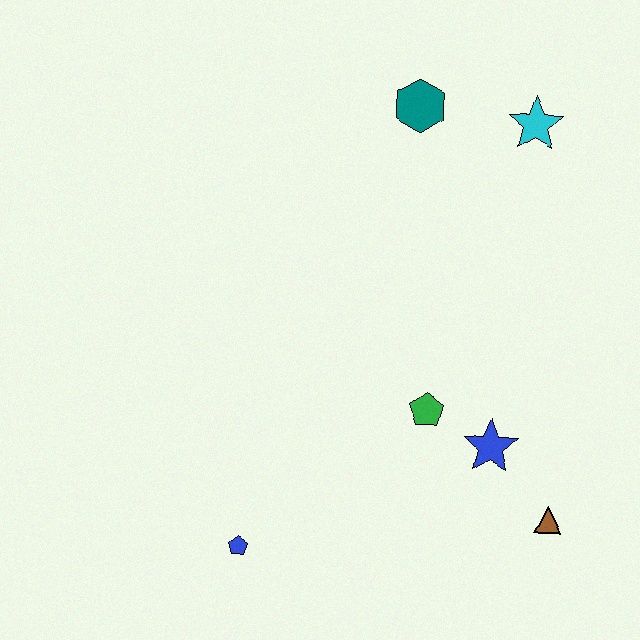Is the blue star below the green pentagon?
Yes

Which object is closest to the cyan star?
The teal hexagon is closest to the cyan star.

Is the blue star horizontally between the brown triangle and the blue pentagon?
Yes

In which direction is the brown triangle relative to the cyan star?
The brown triangle is below the cyan star.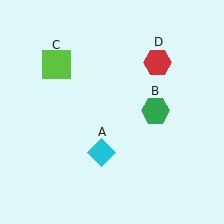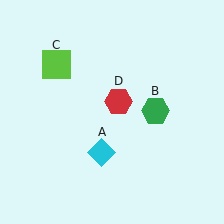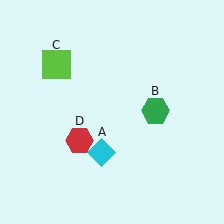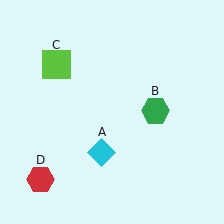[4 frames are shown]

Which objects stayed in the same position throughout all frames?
Cyan diamond (object A) and green hexagon (object B) and lime square (object C) remained stationary.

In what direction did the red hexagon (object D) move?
The red hexagon (object D) moved down and to the left.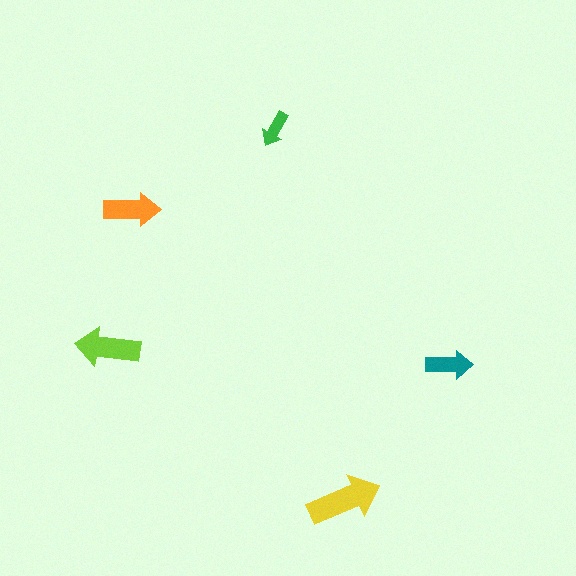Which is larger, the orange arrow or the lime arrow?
The lime one.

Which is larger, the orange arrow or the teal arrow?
The orange one.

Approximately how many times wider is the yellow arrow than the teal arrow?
About 1.5 times wider.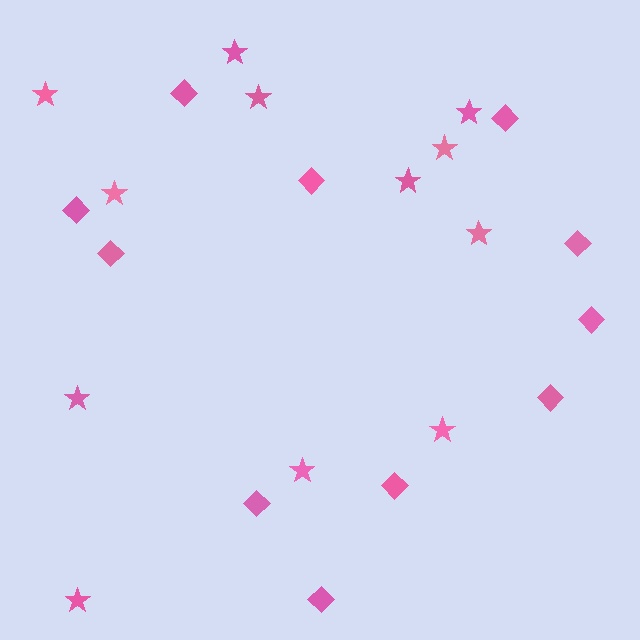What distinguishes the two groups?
There are 2 groups: one group of diamonds (11) and one group of stars (12).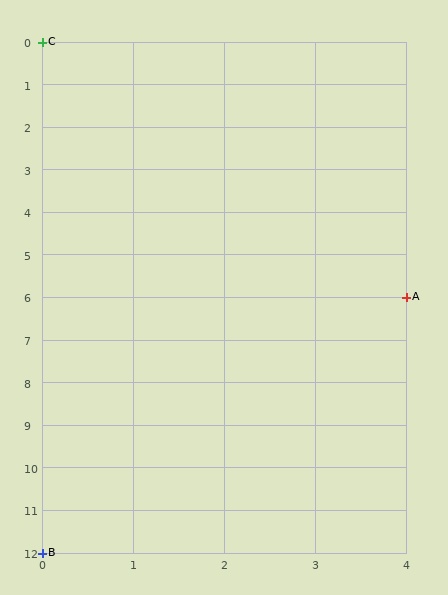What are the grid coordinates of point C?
Point C is at grid coordinates (0, 0).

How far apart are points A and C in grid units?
Points A and C are 4 columns and 6 rows apart (about 7.2 grid units diagonally).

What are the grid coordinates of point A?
Point A is at grid coordinates (4, 6).